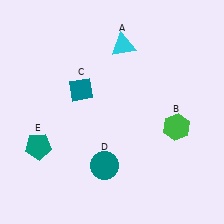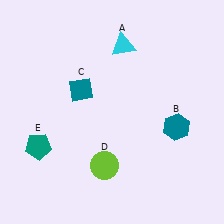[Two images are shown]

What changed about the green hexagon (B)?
In Image 1, B is green. In Image 2, it changed to teal.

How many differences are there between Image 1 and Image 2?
There are 2 differences between the two images.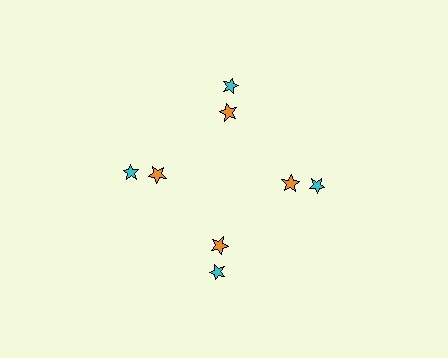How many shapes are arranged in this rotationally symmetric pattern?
There are 8 shapes, arranged in 4 groups of 2.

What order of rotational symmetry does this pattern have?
This pattern has 4-fold rotational symmetry.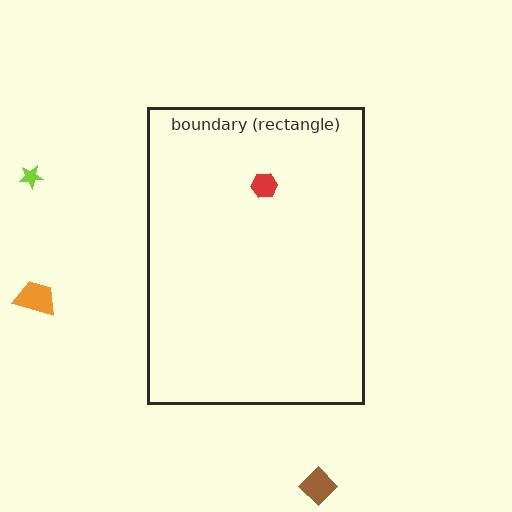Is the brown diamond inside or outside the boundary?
Outside.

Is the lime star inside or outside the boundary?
Outside.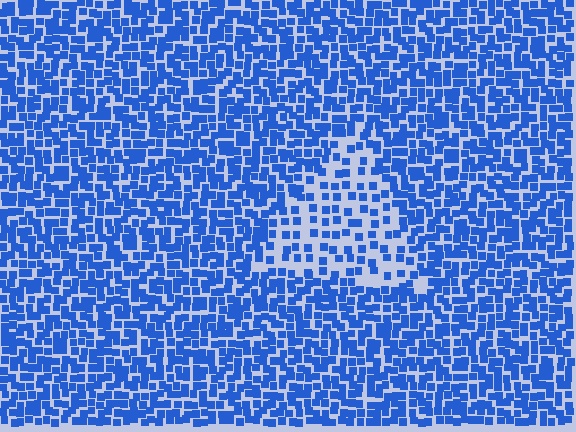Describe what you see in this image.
The image contains small blue elements arranged at two different densities. A triangle-shaped region is visible where the elements are less densely packed than the surrounding area.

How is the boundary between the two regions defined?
The boundary is defined by a change in element density (approximately 2.1x ratio). All elements are the same color, size, and shape.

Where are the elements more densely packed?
The elements are more densely packed outside the triangle boundary.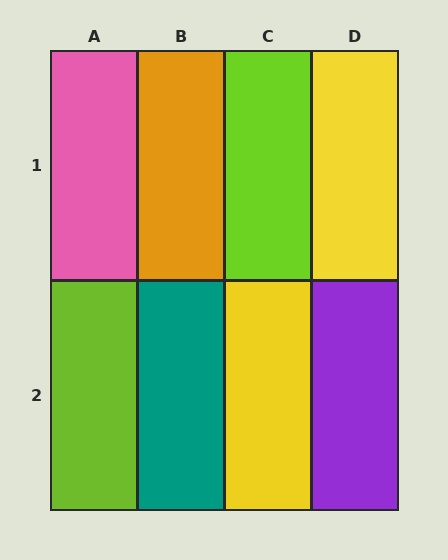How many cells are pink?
1 cell is pink.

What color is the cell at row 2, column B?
Teal.